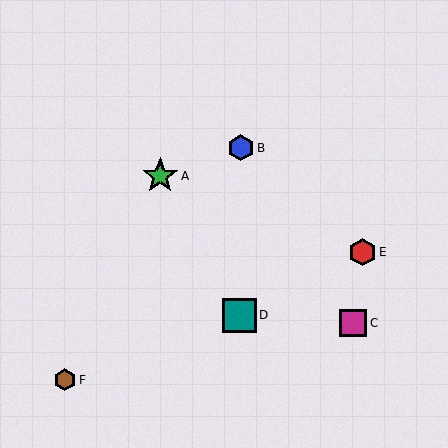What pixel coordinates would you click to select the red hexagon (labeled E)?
Click at (363, 252) to select the red hexagon E.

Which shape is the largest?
The green star (labeled A) is the largest.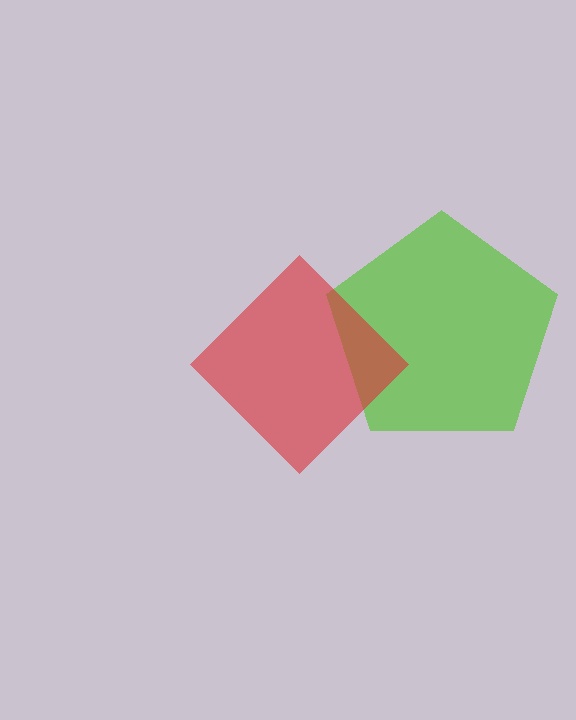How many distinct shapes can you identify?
There are 2 distinct shapes: a lime pentagon, a red diamond.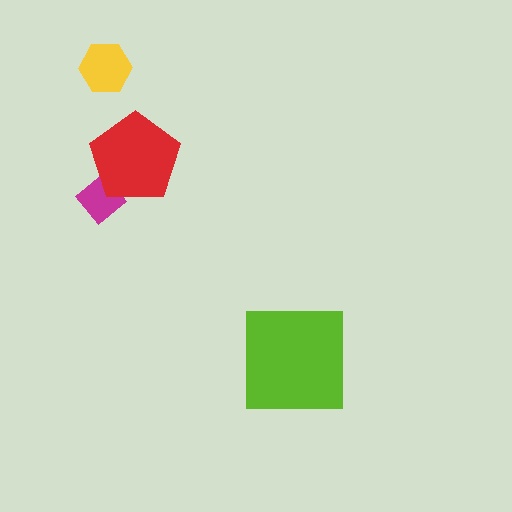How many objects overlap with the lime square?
0 objects overlap with the lime square.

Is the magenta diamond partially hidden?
Yes, it is partially covered by another shape.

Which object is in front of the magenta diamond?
The red pentagon is in front of the magenta diamond.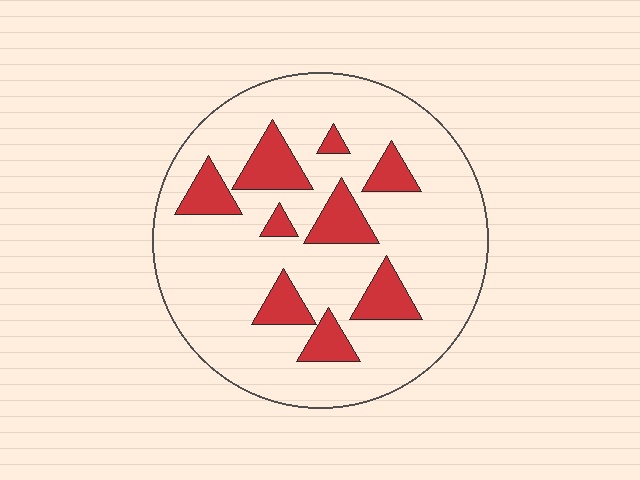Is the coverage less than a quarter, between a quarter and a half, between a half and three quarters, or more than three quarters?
Less than a quarter.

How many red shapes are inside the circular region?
9.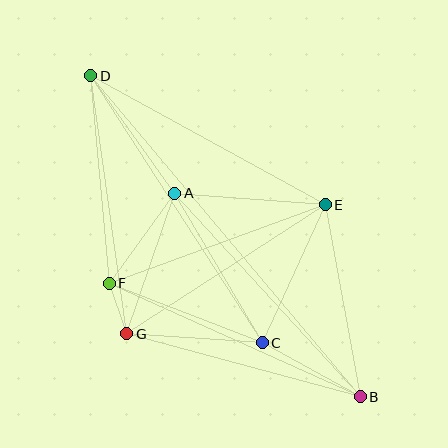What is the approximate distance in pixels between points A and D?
The distance between A and D is approximately 144 pixels.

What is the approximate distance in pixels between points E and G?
The distance between E and G is approximately 237 pixels.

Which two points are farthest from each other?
Points B and D are farthest from each other.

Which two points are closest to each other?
Points F and G are closest to each other.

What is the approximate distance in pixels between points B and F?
The distance between B and F is approximately 276 pixels.